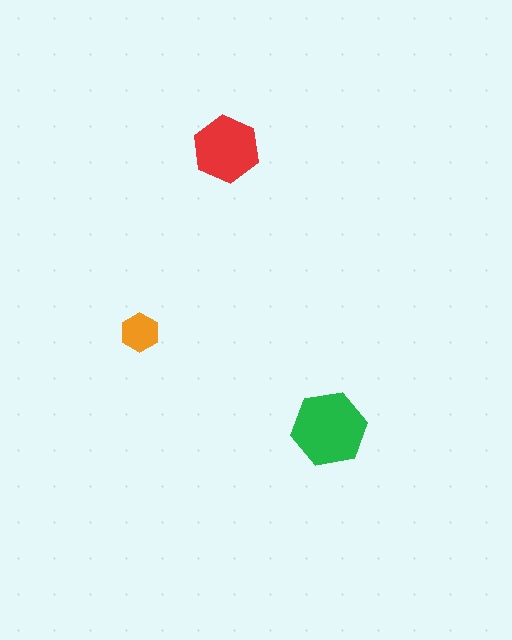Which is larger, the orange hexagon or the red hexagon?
The red one.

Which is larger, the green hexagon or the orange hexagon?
The green one.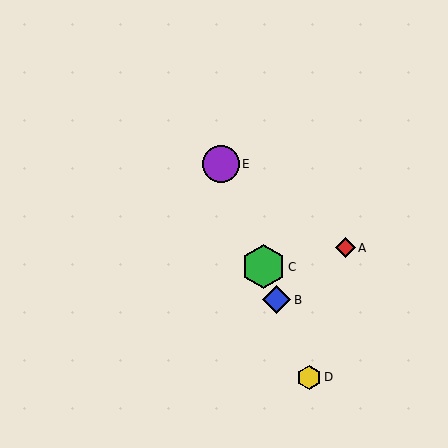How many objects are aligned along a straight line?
4 objects (B, C, D, E) are aligned along a straight line.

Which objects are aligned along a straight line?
Objects B, C, D, E are aligned along a straight line.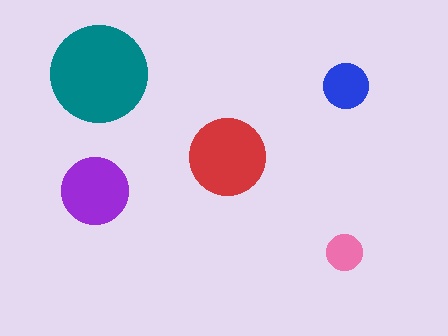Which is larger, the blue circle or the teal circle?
The teal one.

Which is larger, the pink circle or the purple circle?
The purple one.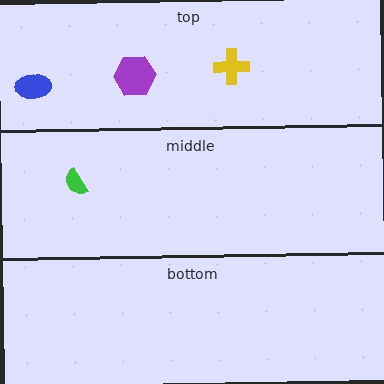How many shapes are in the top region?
3.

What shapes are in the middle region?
The green semicircle.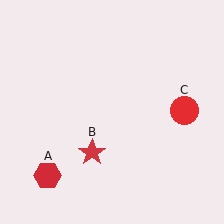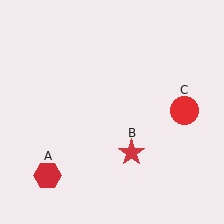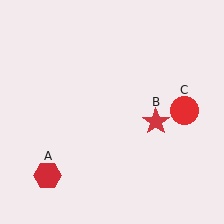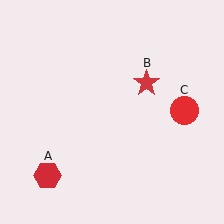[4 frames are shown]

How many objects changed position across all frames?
1 object changed position: red star (object B).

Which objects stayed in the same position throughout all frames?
Red hexagon (object A) and red circle (object C) remained stationary.